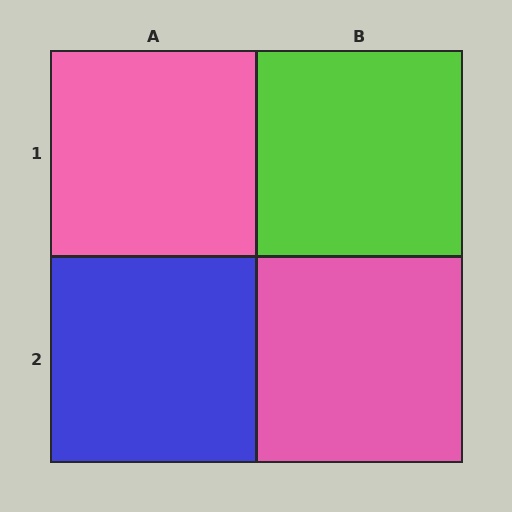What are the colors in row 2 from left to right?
Blue, pink.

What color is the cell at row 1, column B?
Lime.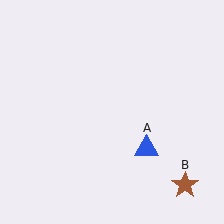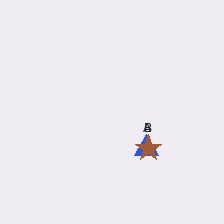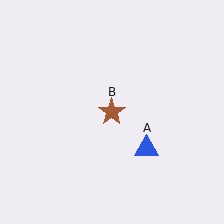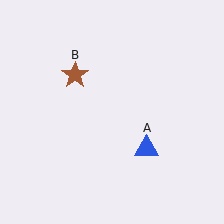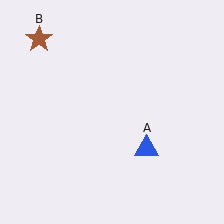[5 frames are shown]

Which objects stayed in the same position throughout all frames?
Blue triangle (object A) remained stationary.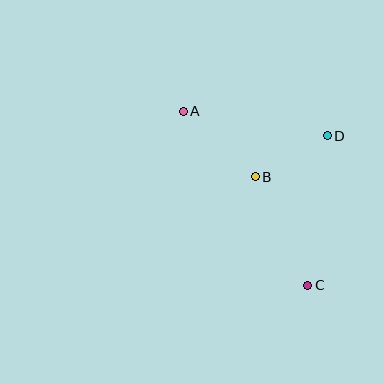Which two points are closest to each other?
Points B and D are closest to each other.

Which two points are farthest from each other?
Points A and C are farthest from each other.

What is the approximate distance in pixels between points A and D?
The distance between A and D is approximately 146 pixels.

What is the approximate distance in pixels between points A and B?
The distance between A and B is approximately 98 pixels.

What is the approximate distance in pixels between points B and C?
The distance between B and C is approximately 120 pixels.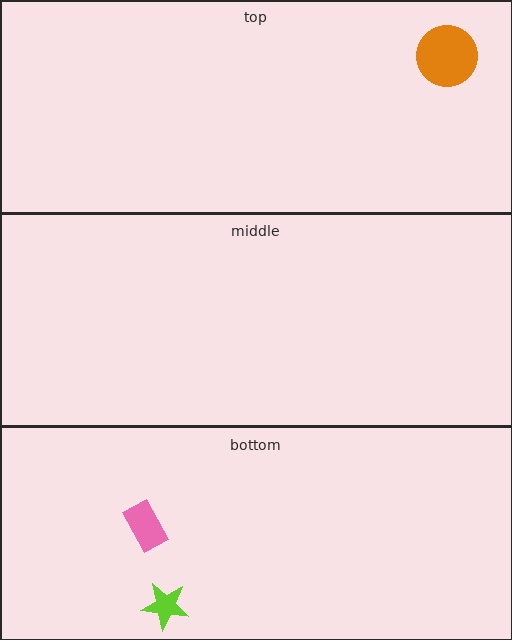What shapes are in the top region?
The orange circle.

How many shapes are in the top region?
1.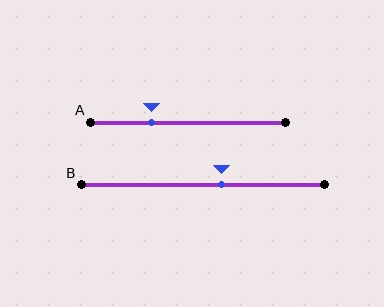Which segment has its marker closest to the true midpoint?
Segment B has its marker closest to the true midpoint.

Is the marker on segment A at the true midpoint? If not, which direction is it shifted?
No, the marker on segment A is shifted to the left by about 18% of the segment length.